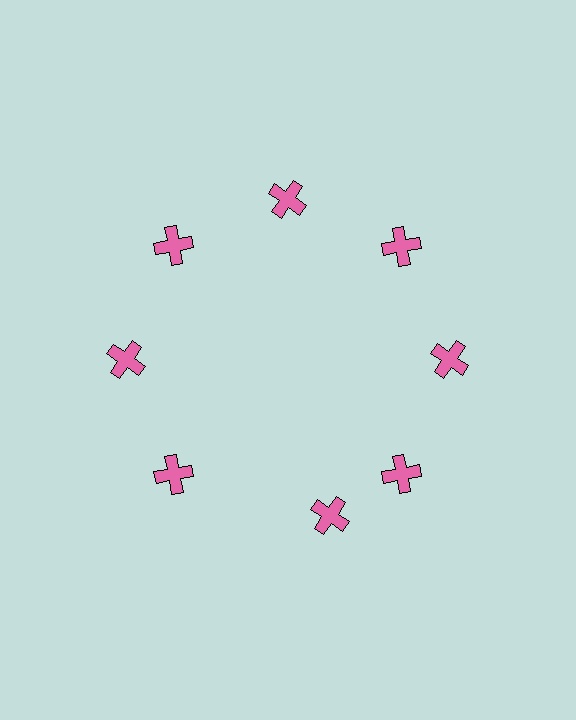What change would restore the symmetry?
The symmetry would be restored by rotating it back into even spacing with its neighbors so that all 8 crosses sit at equal angles and equal distance from the center.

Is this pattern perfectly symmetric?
No. The 8 pink crosses are arranged in a ring, but one element near the 6 o'clock position is rotated out of alignment along the ring, breaking the 8-fold rotational symmetry.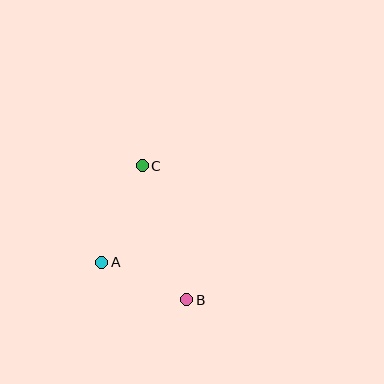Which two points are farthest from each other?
Points B and C are farthest from each other.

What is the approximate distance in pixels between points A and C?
The distance between A and C is approximately 105 pixels.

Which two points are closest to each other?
Points A and B are closest to each other.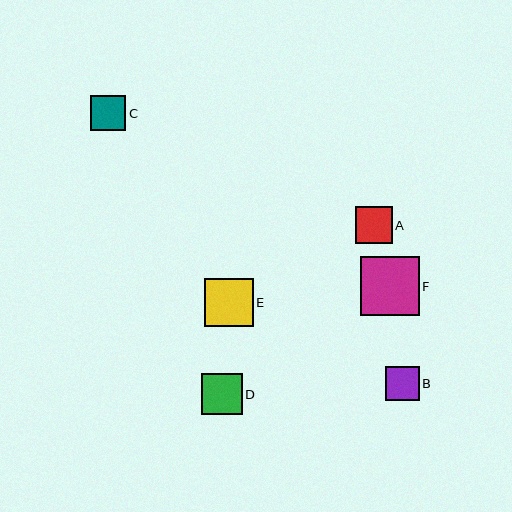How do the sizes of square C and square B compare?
Square C and square B are approximately the same size.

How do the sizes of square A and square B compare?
Square A and square B are approximately the same size.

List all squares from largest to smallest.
From largest to smallest: F, E, D, A, C, B.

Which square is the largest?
Square F is the largest with a size of approximately 59 pixels.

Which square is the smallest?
Square B is the smallest with a size of approximately 34 pixels.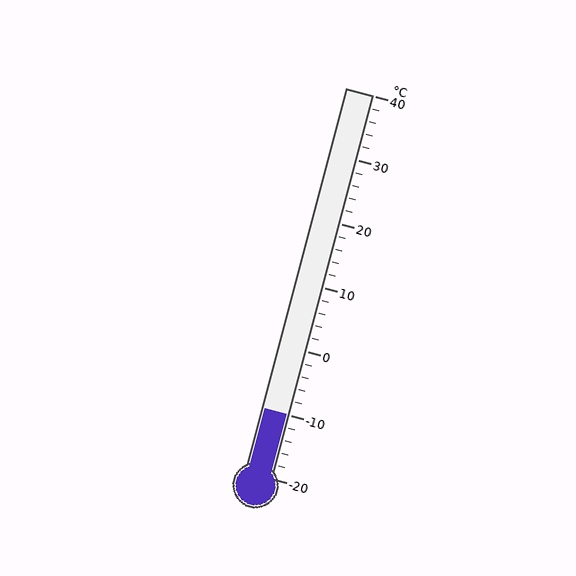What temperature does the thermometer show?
The thermometer shows approximately -10°C.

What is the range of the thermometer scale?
The thermometer scale ranges from -20°C to 40°C.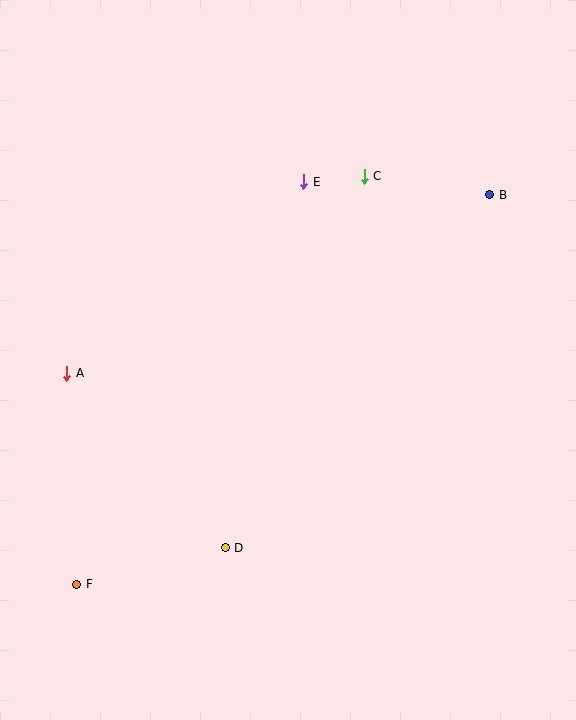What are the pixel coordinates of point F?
Point F is at (77, 584).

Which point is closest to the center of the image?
Point E at (304, 182) is closest to the center.